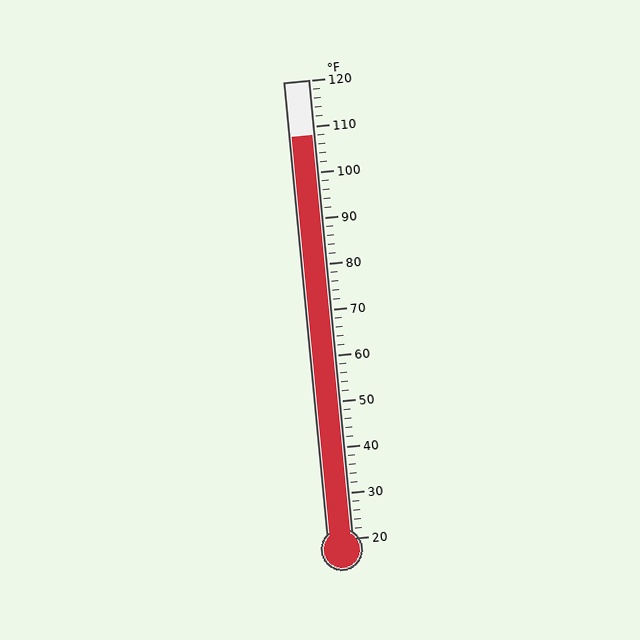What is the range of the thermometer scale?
The thermometer scale ranges from 20°F to 120°F.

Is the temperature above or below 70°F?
The temperature is above 70°F.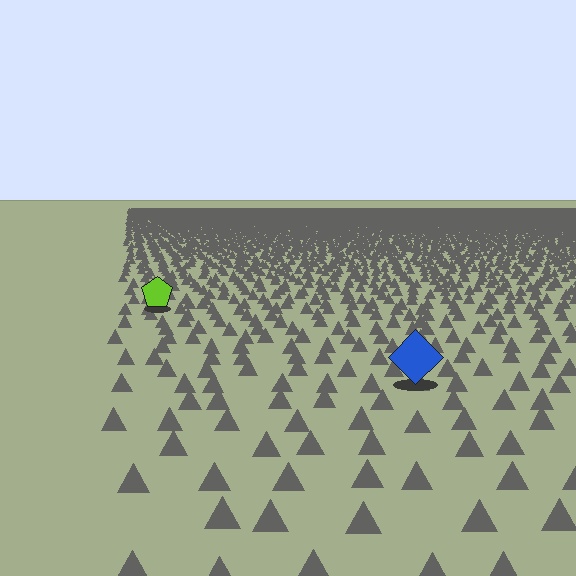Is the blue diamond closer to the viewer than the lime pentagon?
Yes. The blue diamond is closer — you can tell from the texture gradient: the ground texture is coarser near it.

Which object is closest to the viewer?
The blue diamond is closest. The texture marks near it are larger and more spread out.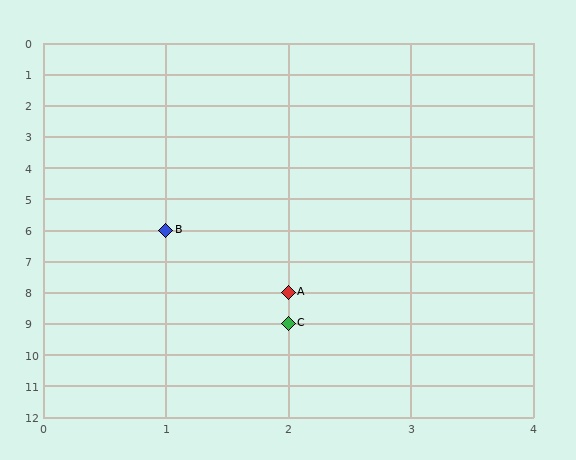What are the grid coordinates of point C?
Point C is at grid coordinates (2, 9).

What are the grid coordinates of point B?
Point B is at grid coordinates (1, 6).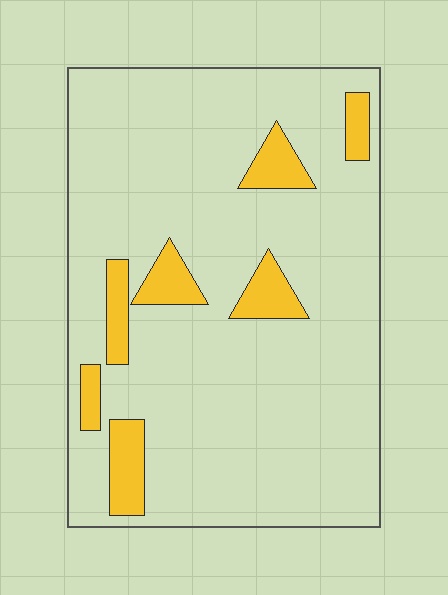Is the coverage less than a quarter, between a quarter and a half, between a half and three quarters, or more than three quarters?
Less than a quarter.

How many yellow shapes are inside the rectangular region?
7.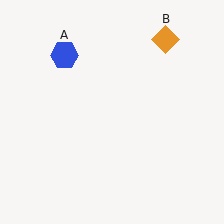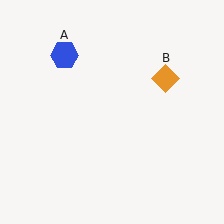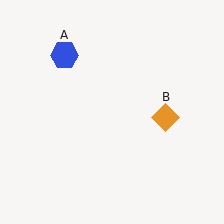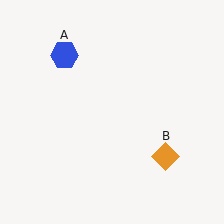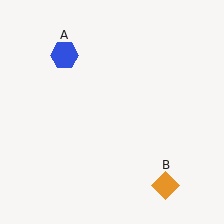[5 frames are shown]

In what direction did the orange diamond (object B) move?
The orange diamond (object B) moved down.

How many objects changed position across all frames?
1 object changed position: orange diamond (object B).